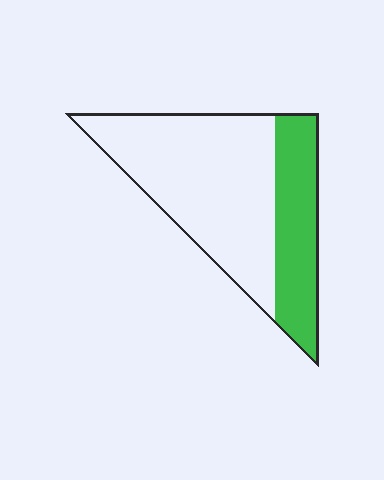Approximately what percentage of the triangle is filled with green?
Approximately 30%.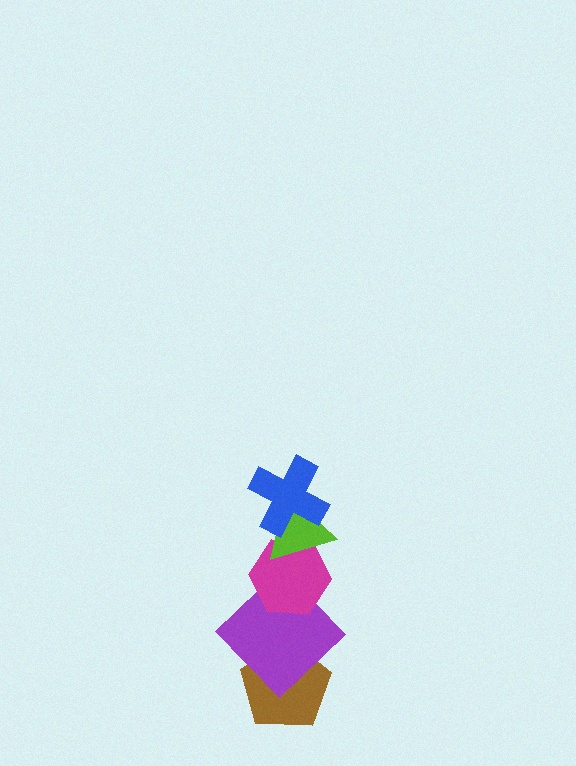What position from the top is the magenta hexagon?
The magenta hexagon is 3rd from the top.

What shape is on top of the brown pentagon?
The purple diamond is on top of the brown pentagon.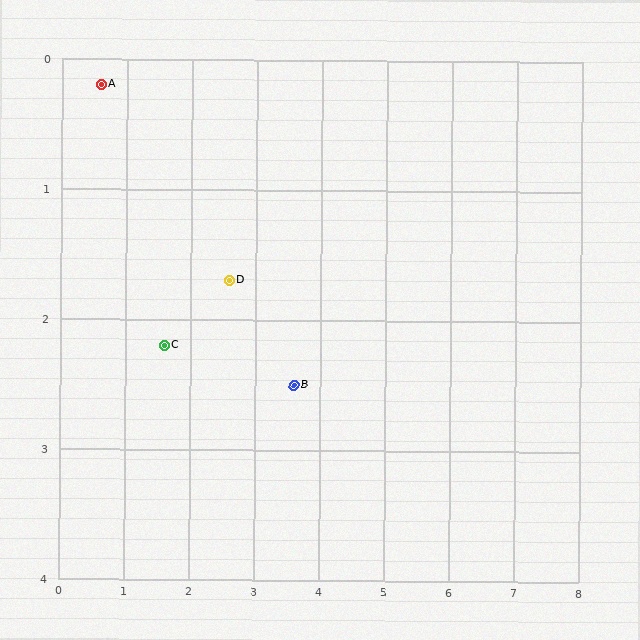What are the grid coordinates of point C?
Point C is at approximately (1.6, 2.2).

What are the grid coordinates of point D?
Point D is at approximately (2.6, 1.7).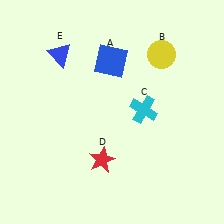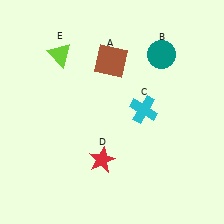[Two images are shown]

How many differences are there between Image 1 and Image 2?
There are 3 differences between the two images.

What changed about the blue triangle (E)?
In Image 1, E is blue. In Image 2, it changed to lime.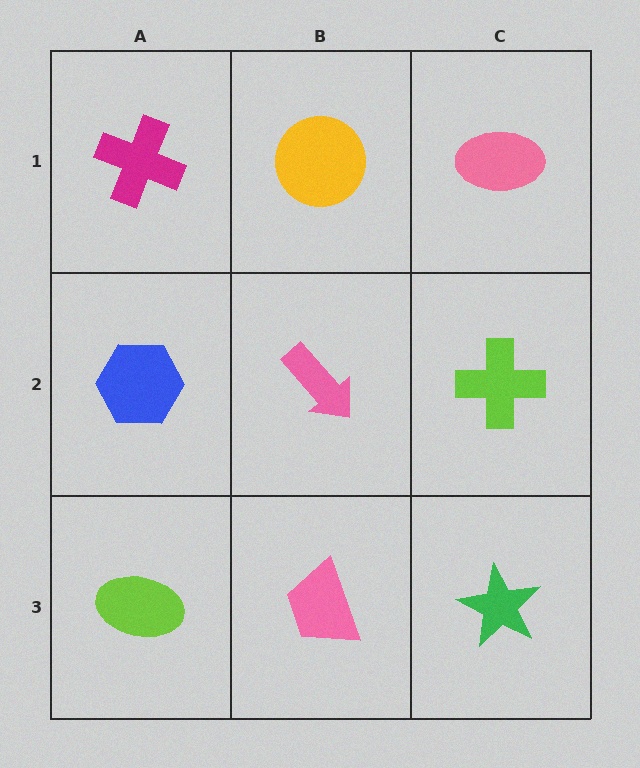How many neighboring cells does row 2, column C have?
3.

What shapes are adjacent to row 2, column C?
A pink ellipse (row 1, column C), a green star (row 3, column C), a pink arrow (row 2, column B).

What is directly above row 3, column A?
A blue hexagon.